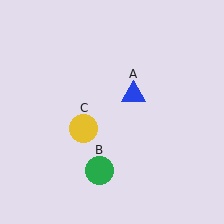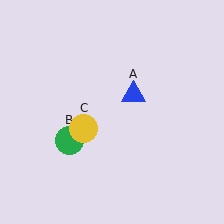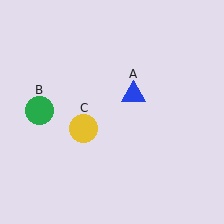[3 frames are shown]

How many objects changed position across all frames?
1 object changed position: green circle (object B).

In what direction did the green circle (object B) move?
The green circle (object B) moved up and to the left.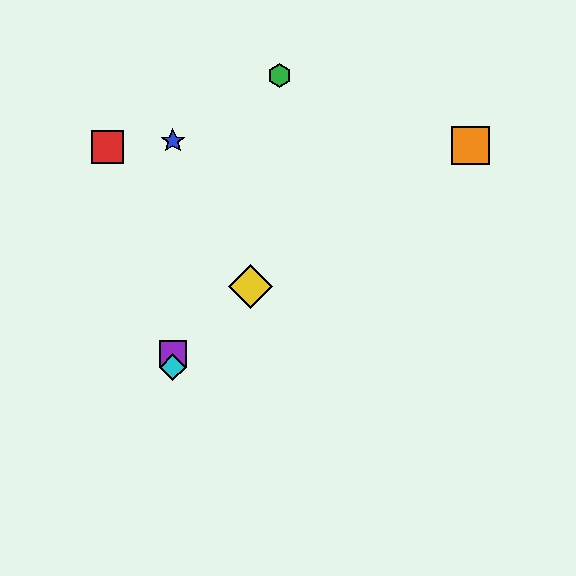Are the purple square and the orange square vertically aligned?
No, the purple square is at x≈173 and the orange square is at x≈470.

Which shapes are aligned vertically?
The blue star, the purple square, the cyan diamond are aligned vertically.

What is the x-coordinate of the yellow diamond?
The yellow diamond is at x≈250.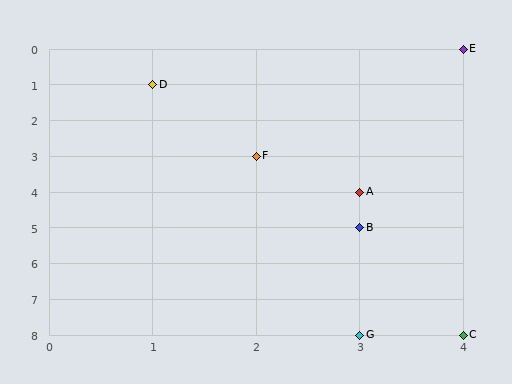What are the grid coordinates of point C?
Point C is at grid coordinates (4, 8).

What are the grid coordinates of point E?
Point E is at grid coordinates (4, 0).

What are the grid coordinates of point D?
Point D is at grid coordinates (1, 1).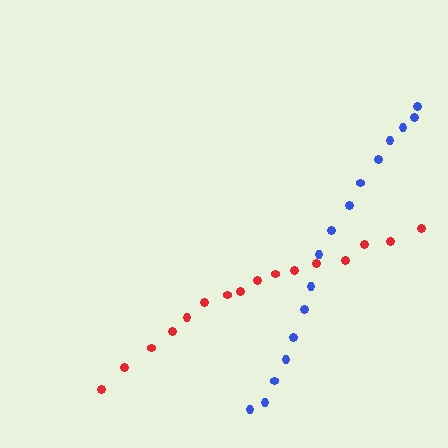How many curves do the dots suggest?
There are 2 distinct paths.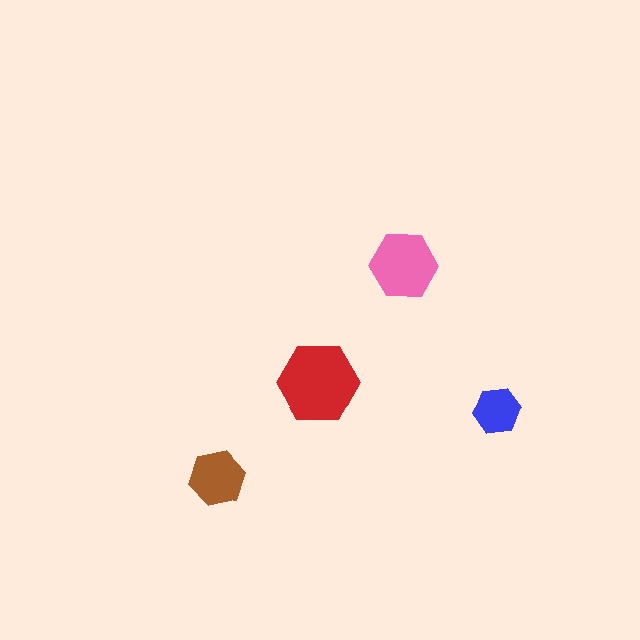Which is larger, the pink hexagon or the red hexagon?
The red one.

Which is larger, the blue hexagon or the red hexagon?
The red one.